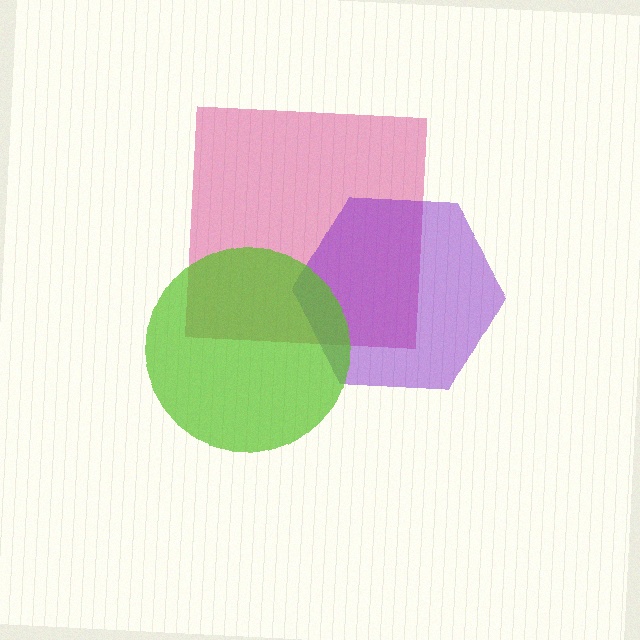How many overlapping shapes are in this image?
There are 3 overlapping shapes in the image.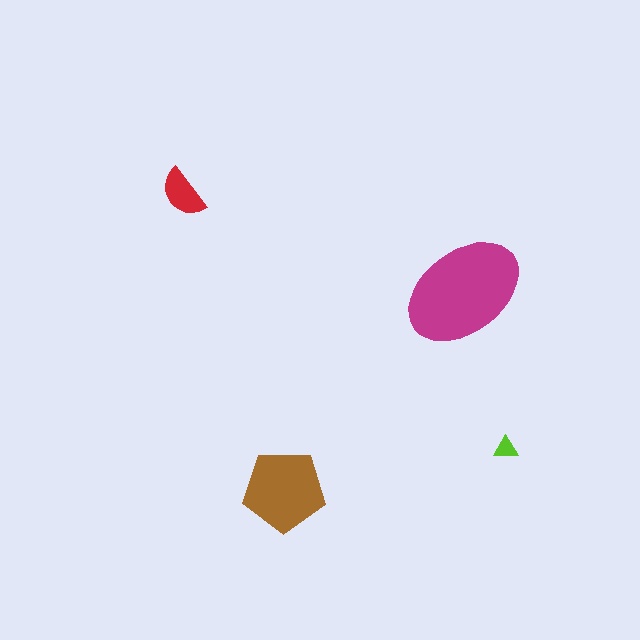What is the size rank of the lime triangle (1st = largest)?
4th.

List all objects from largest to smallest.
The magenta ellipse, the brown pentagon, the red semicircle, the lime triangle.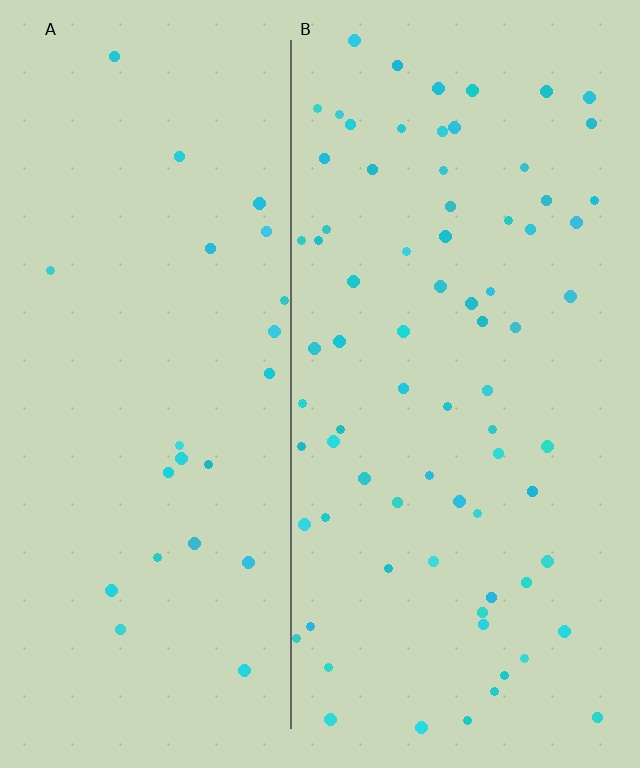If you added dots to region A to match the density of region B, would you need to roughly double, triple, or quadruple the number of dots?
Approximately triple.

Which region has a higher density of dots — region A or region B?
B (the right).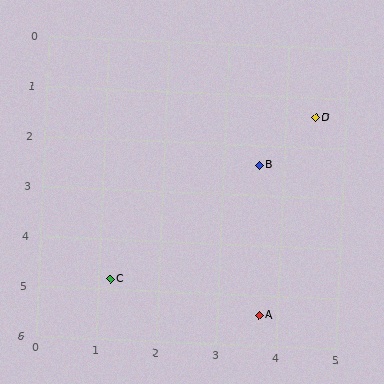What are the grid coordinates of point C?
Point C is at approximately (1.2, 4.8).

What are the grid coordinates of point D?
Point D is at approximately (4.5, 1.4).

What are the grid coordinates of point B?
Point B is at approximately (3.6, 2.4).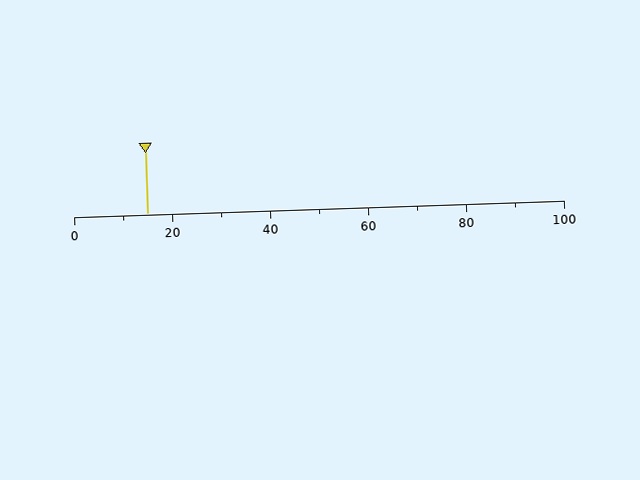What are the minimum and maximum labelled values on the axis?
The axis runs from 0 to 100.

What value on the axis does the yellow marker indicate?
The marker indicates approximately 15.